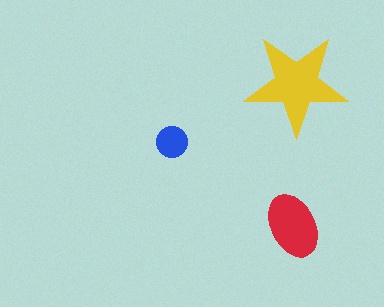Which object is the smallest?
The blue circle.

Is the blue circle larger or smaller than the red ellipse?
Smaller.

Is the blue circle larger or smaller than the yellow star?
Smaller.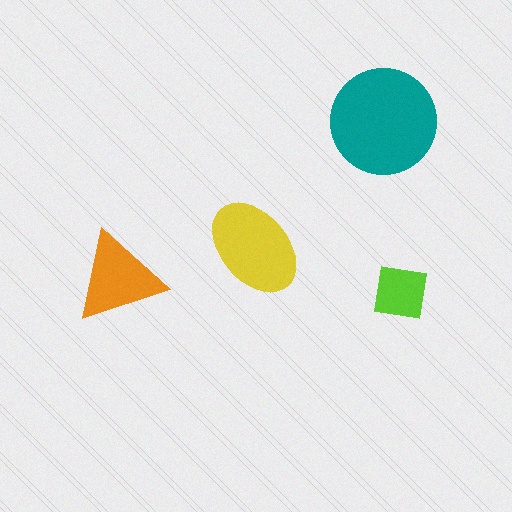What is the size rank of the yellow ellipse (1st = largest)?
2nd.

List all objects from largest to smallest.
The teal circle, the yellow ellipse, the orange triangle, the lime square.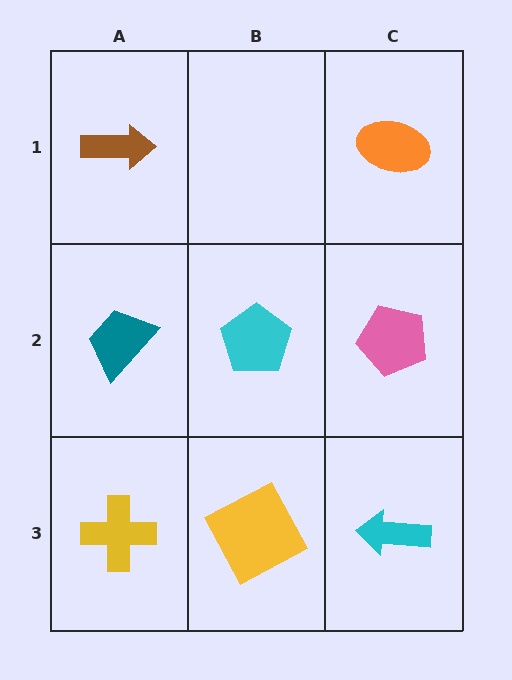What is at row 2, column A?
A teal trapezoid.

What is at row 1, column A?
A brown arrow.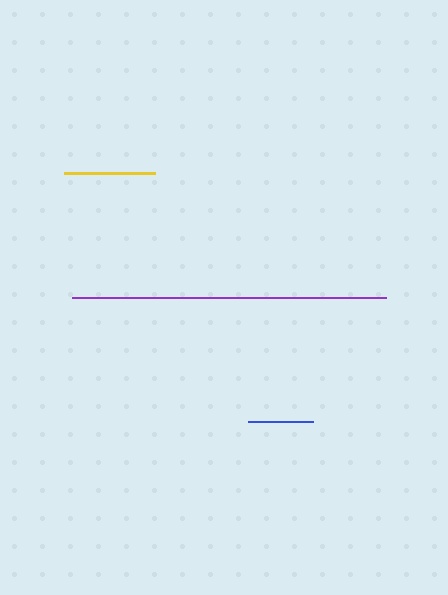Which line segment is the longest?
The purple line is the longest at approximately 314 pixels.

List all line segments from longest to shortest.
From longest to shortest: purple, yellow, blue.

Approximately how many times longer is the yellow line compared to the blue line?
The yellow line is approximately 1.4 times the length of the blue line.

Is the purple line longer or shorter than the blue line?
The purple line is longer than the blue line.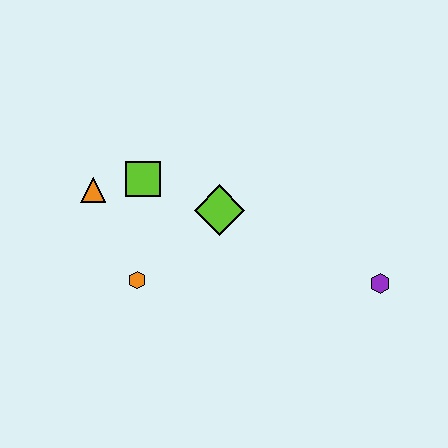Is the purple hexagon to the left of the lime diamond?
No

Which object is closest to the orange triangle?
The lime square is closest to the orange triangle.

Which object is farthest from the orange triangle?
The purple hexagon is farthest from the orange triangle.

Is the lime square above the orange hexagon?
Yes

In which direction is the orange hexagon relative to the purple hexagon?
The orange hexagon is to the left of the purple hexagon.